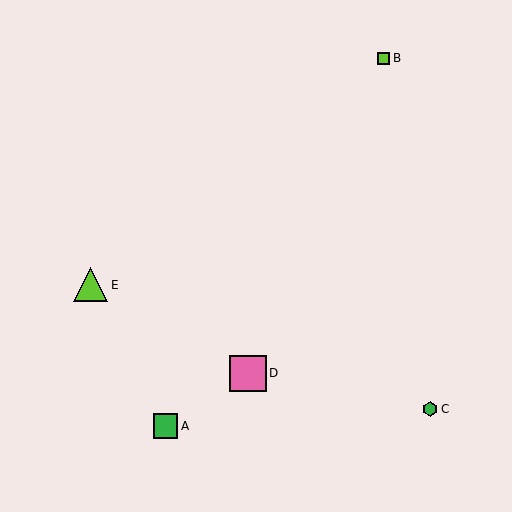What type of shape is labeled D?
Shape D is a pink square.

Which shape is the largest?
The pink square (labeled D) is the largest.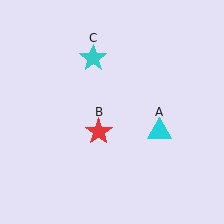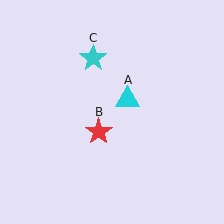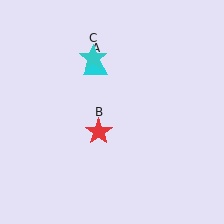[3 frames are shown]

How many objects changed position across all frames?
1 object changed position: cyan triangle (object A).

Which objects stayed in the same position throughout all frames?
Red star (object B) and cyan star (object C) remained stationary.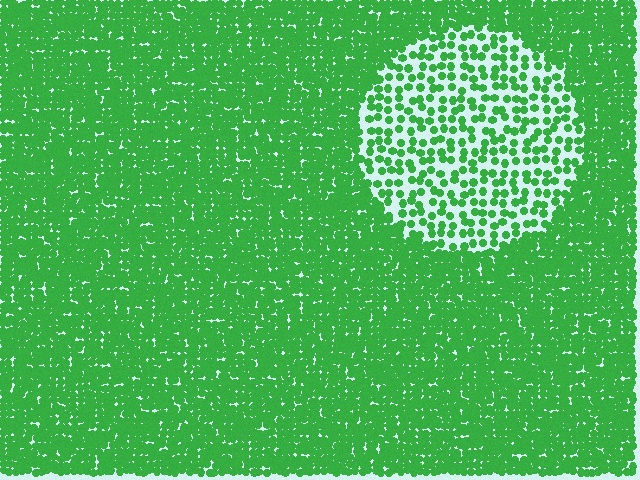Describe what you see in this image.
The image contains small green elements arranged at two different densities. A circle-shaped region is visible where the elements are less densely packed than the surrounding area.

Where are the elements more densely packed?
The elements are more densely packed outside the circle boundary.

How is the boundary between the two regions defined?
The boundary is defined by a change in element density (approximately 2.6x ratio). All elements are the same color, size, and shape.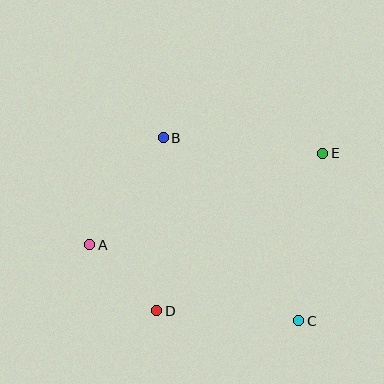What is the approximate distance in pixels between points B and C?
The distance between B and C is approximately 228 pixels.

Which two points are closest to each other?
Points A and D are closest to each other.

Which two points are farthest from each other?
Points A and E are farthest from each other.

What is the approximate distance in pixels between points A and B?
The distance between A and B is approximately 130 pixels.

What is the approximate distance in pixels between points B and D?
The distance between B and D is approximately 173 pixels.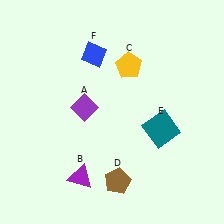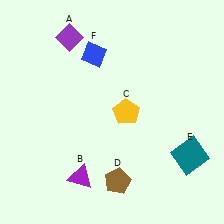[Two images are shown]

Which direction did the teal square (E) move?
The teal square (E) moved right.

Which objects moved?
The objects that moved are: the purple diamond (A), the yellow pentagon (C), the teal square (E).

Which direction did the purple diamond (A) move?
The purple diamond (A) moved up.